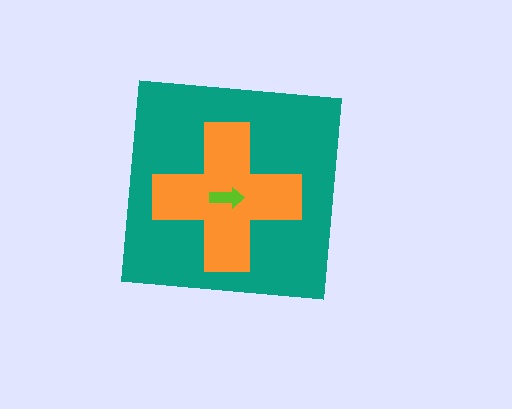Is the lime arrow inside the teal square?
Yes.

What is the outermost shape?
The teal square.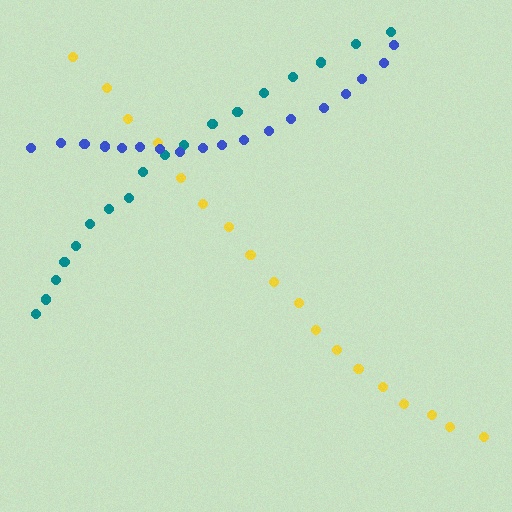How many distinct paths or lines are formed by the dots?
There are 3 distinct paths.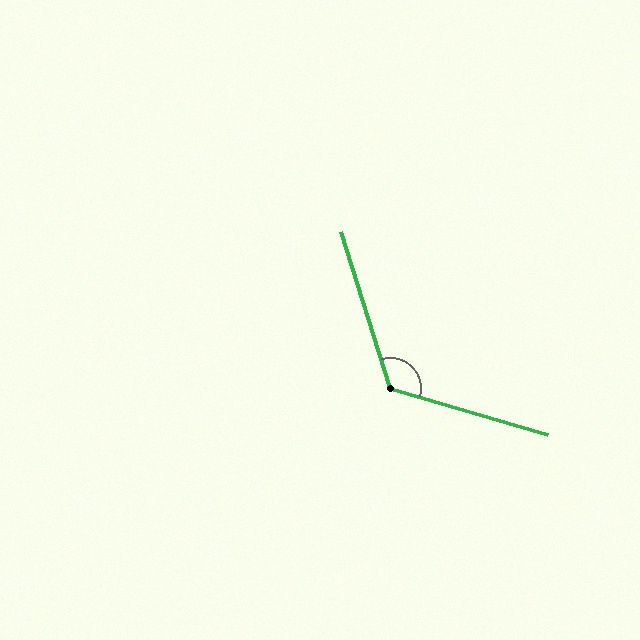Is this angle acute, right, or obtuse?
It is obtuse.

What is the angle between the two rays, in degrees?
Approximately 124 degrees.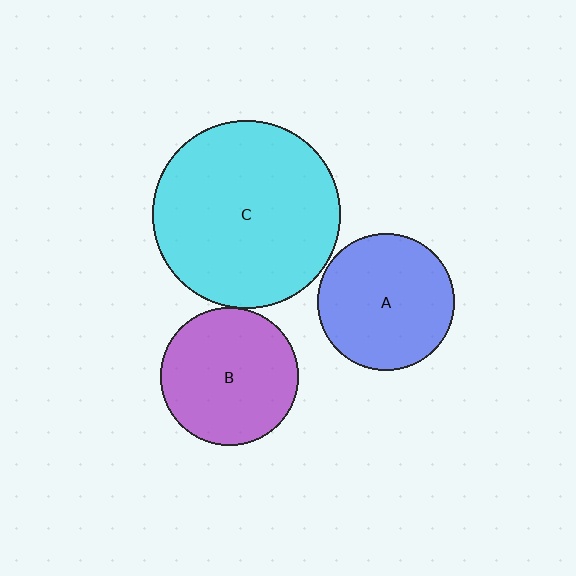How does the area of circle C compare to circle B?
Approximately 1.9 times.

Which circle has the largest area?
Circle C (cyan).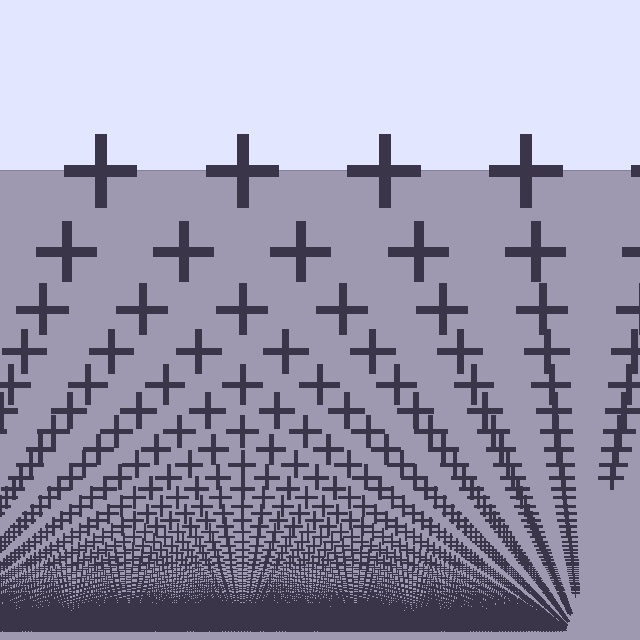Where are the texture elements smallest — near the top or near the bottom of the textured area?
Near the bottom.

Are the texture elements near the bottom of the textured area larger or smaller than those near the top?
Smaller. The gradient is inverted — elements near the bottom are smaller and denser.